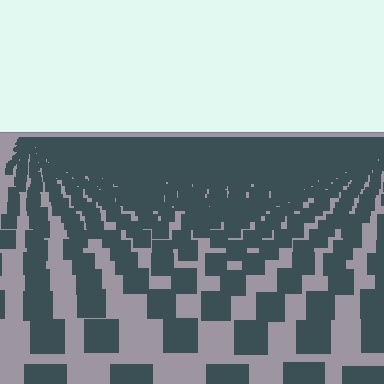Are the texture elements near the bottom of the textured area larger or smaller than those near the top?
Larger. Near the bottom, elements are closer to the viewer and appear at a bigger on-screen size.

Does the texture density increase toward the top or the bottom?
Density increases toward the top.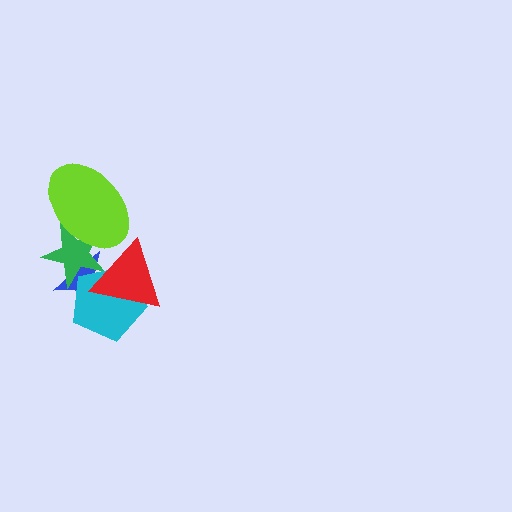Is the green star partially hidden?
Yes, it is partially covered by another shape.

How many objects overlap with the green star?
4 objects overlap with the green star.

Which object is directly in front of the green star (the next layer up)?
The lime ellipse is directly in front of the green star.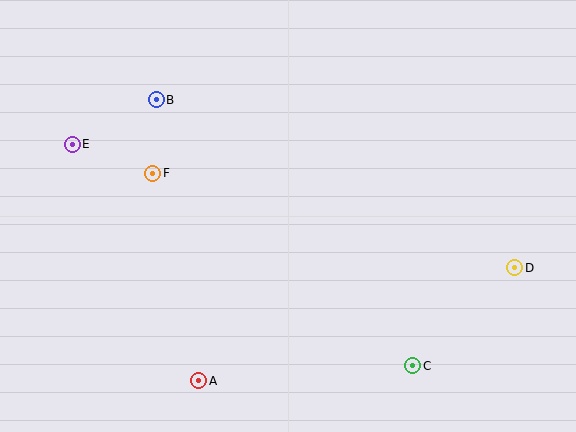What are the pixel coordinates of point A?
Point A is at (199, 381).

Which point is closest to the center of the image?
Point F at (153, 173) is closest to the center.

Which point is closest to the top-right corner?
Point D is closest to the top-right corner.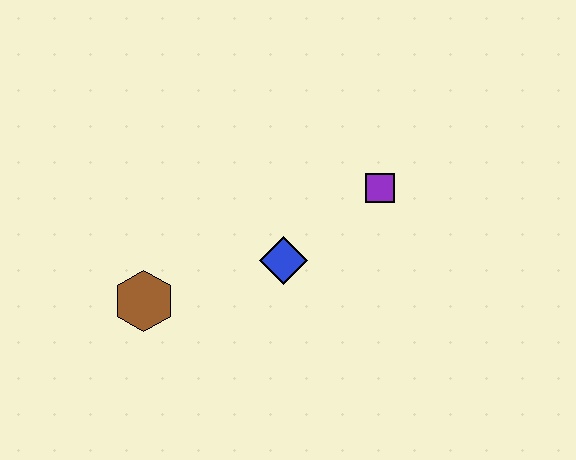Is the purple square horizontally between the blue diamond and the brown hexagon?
No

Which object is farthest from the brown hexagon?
The purple square is farthest from the brown hexagon.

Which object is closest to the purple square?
The blue diamond is closest to the purple square.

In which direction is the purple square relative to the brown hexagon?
The purple square is to the right of the brown hexagon.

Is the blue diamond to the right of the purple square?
No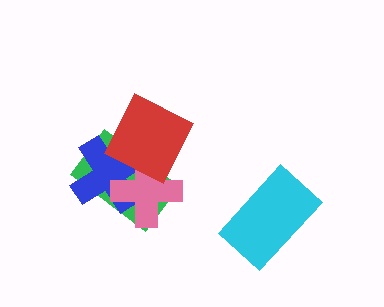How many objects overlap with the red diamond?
3 objects overlap with the red diamond.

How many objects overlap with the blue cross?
3 objects overlap with the blue cross.